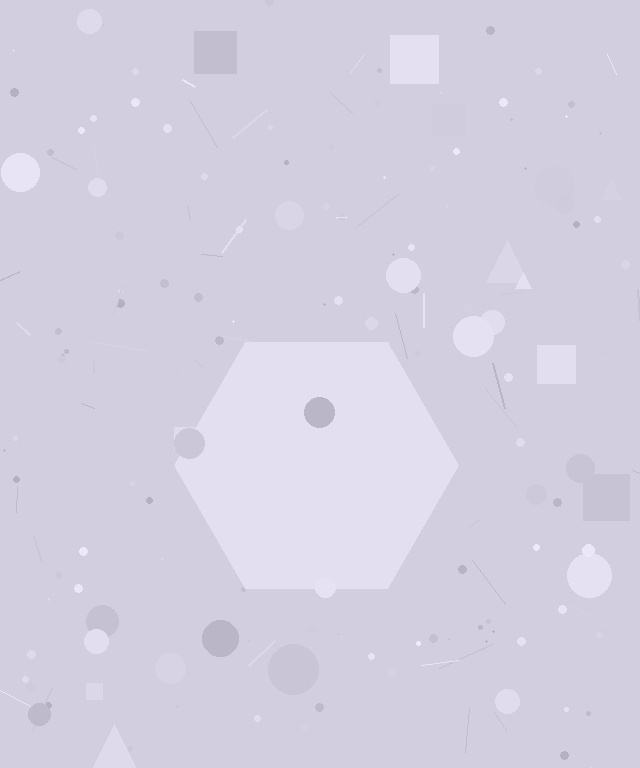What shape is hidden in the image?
A hexagon is hidden in the image.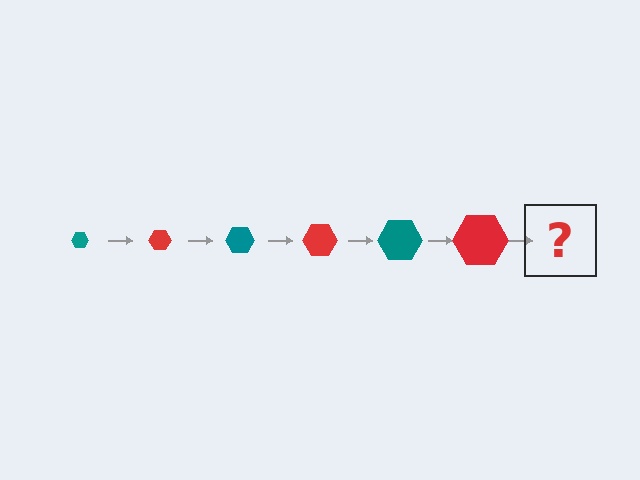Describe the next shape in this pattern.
It should be a teal hexagon, larger than the previous one.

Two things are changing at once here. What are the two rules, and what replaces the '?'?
The two rules are that the hexagon grows larger each step and the color cycles through teal and red. The '?' should be a teal hexagon, larger than the previous one.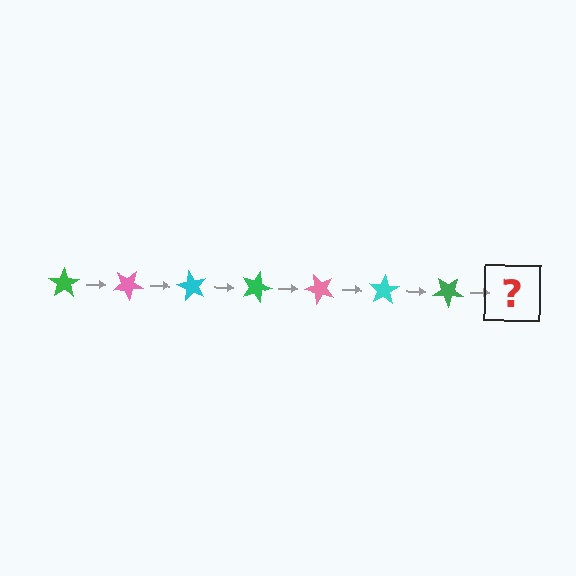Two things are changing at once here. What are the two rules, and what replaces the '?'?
The two rules are that it rotates 30 degrees each step and the color cycles through green, pink, and cyan. The '?' should be a pink star, rotated 210 degrees from the start.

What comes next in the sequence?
The next element should be a pink star, rotated 210 degrees from the start.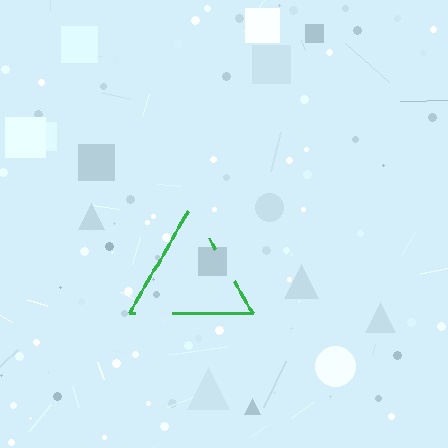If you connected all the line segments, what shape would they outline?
They would outline a triangle.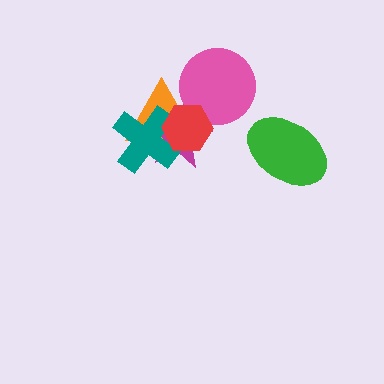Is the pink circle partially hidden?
Yes, it is partially covered by another shape.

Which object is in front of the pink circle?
The red hexagon is in front of the pink circle.